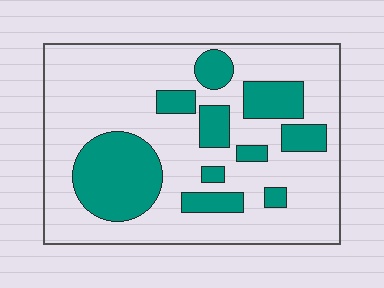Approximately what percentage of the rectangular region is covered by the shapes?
Approximately 25%.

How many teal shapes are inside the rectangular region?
10.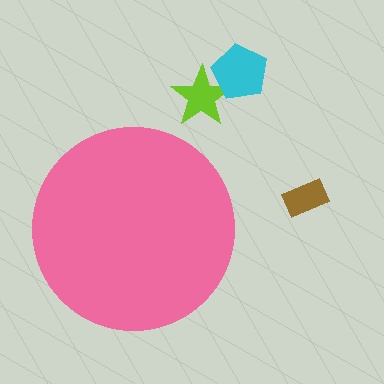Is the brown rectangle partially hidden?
No, the brown rectangle is fully visible.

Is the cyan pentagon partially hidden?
No, the cyan pentagon is fully visible.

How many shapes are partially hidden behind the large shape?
0 shapes are partially hidden.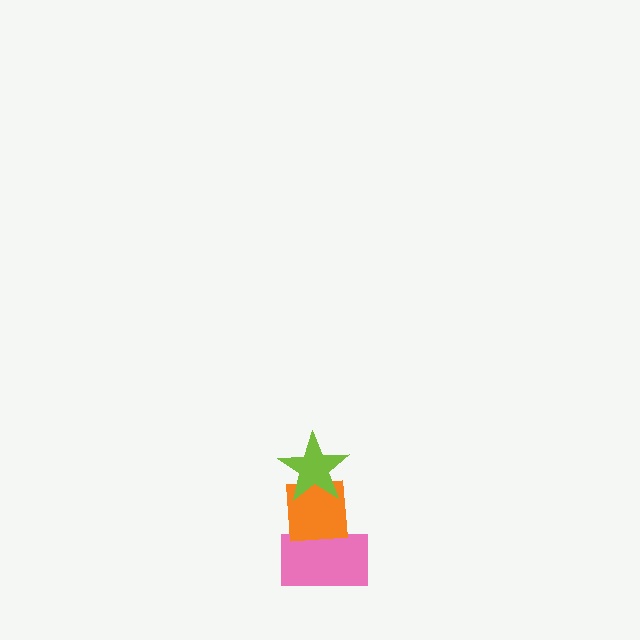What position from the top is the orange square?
The orange square is 2nd from the top.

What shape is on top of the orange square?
The lime star is on top of the orange square.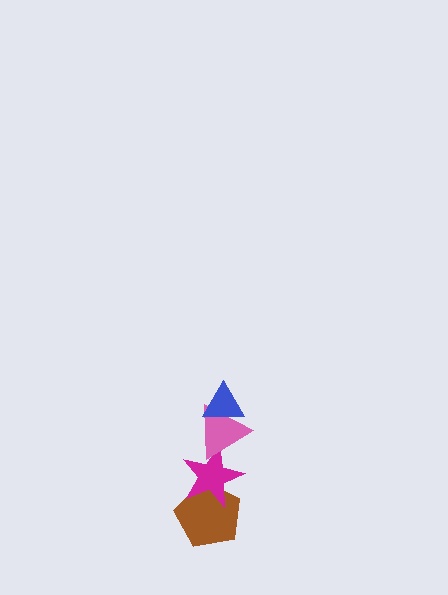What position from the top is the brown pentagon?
The brown pentagon is 4th from the top.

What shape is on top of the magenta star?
The pink triangle is on top of the magenta star.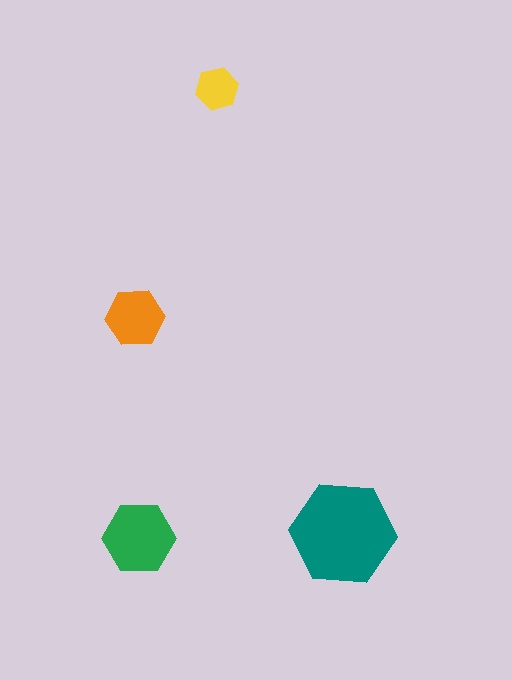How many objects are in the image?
There are 4 objects in the image.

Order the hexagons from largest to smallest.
the teal one, the green one, the orange one, the yellow one.